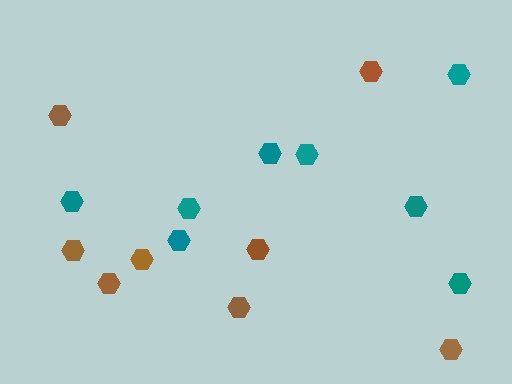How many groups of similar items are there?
There are 2 groups: one group of teal hexagons (8) and one group of brown hexagons (8).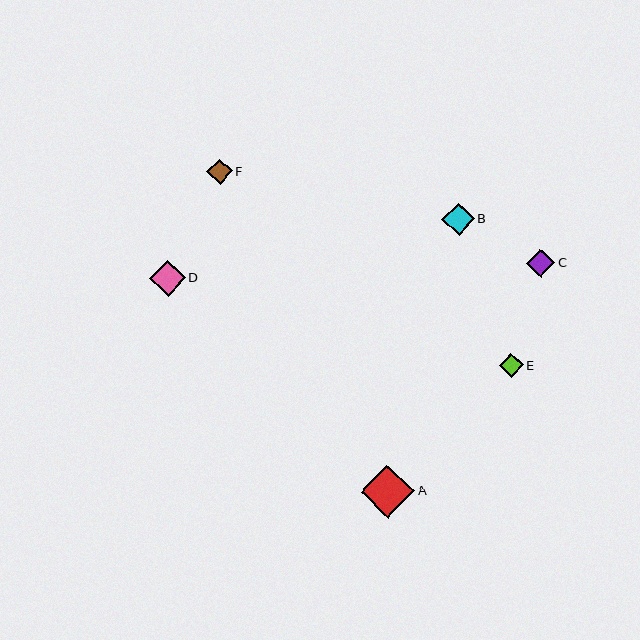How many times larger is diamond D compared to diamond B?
Diamond D is approximately 1.1 times the size of diamond B.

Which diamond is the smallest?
Diamond E is the smallest with a size of approximately 24 pixels.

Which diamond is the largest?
Diamond A is the largest with a size of approximately 54 pixels.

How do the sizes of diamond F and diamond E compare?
Diamond F and diamond E are approximately the same size.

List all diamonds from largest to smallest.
From largest to smallest: A, D, B, C, F, E.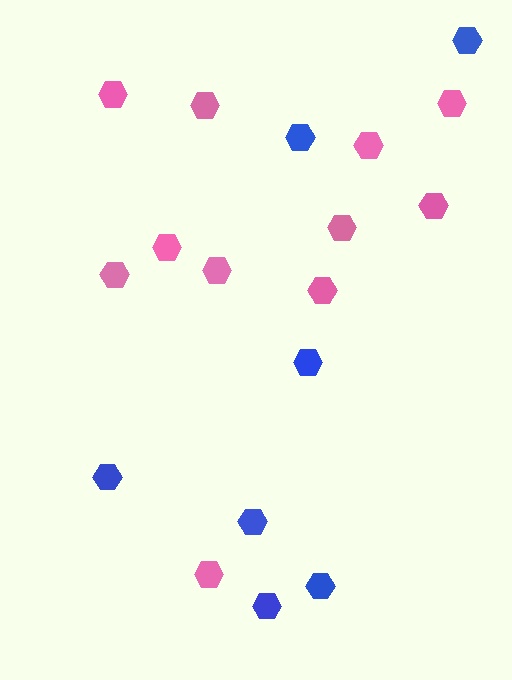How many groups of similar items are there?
There are 2 groups: one group of pink hexagons (11) and one group of blue hexagons (7).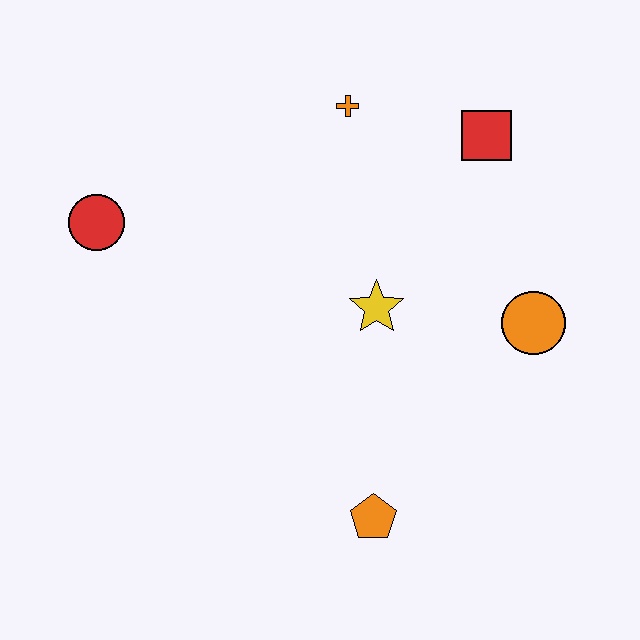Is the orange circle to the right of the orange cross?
Yes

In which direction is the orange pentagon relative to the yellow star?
The orange pentagon is below the yellow star.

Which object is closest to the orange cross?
The red square is closest to the orange cross.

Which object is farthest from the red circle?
The orange circle is farthest from the red circle.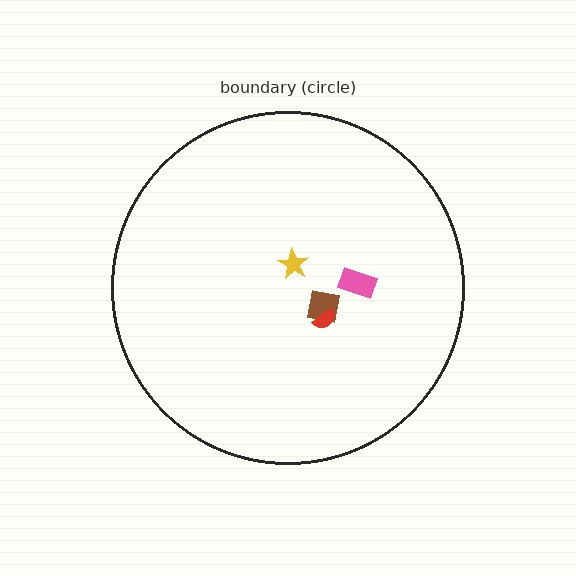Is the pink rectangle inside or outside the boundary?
Inside.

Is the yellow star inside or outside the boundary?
Inside.